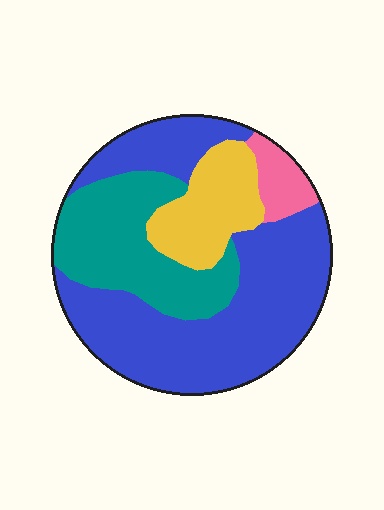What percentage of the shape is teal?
Teal covers roughly 25% of the shape.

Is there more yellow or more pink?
Yellow.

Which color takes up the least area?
Pink, at roughly 5%.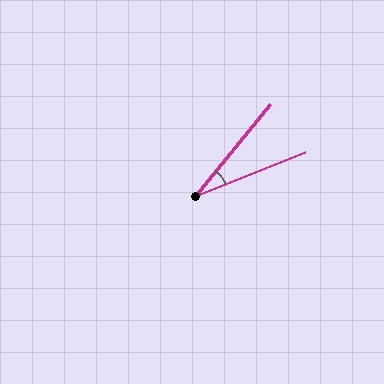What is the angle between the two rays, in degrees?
Approximately 29 degrees.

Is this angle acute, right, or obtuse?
It is acute.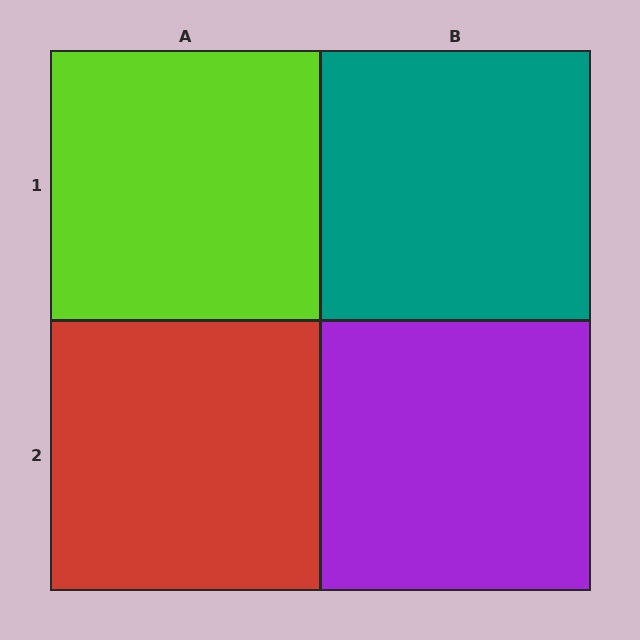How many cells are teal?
1 cell is teal.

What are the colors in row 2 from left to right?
Red, purple.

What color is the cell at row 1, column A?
Lime.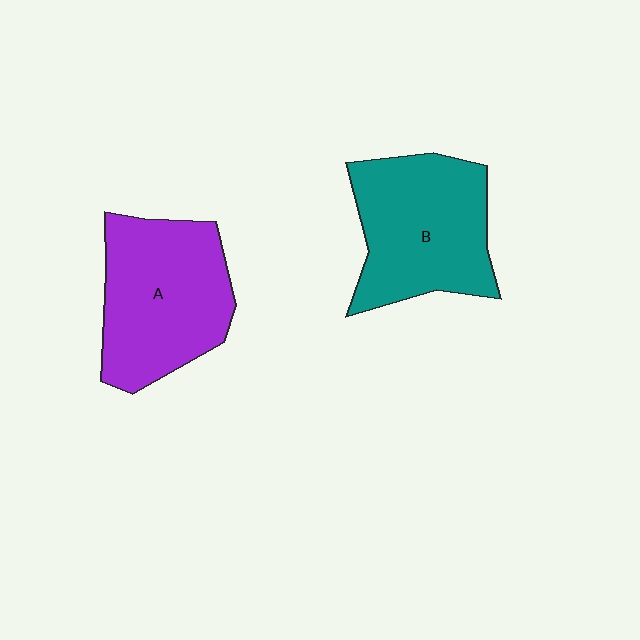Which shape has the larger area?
Shape A (purple).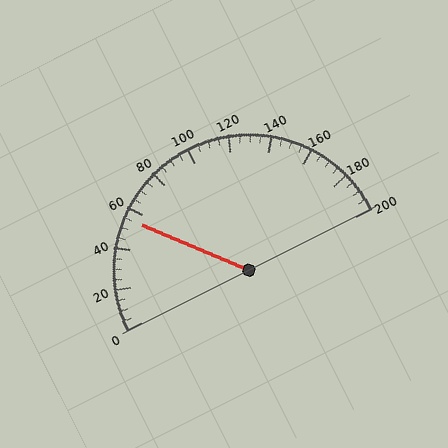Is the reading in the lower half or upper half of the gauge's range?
The reading is in the lower half of the range (0 to 200).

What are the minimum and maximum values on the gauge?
The gauge ranges from 0 to 200.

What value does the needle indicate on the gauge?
The needle indicates approximately 55.